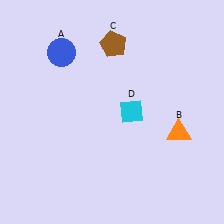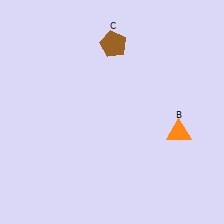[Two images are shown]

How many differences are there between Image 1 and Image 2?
There are 2 differences between the two images.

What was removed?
The cyan diamond (D), the blue circle (A) were removed in Image 2.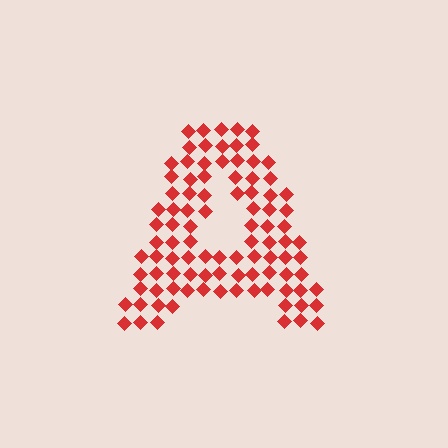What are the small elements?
The small elements are diamonds.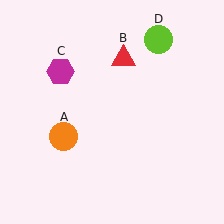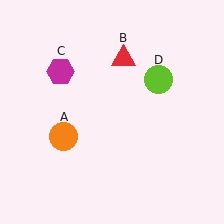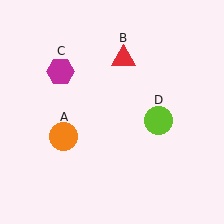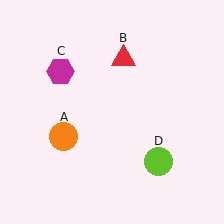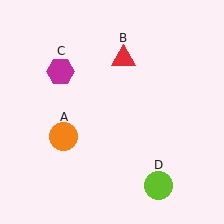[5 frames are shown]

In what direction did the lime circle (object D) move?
The lime circle (object D) moved down.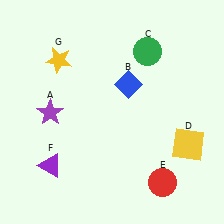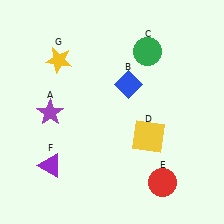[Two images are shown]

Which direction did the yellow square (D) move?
The yellow square (D) moved left.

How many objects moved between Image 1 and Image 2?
1 object moved between the two images.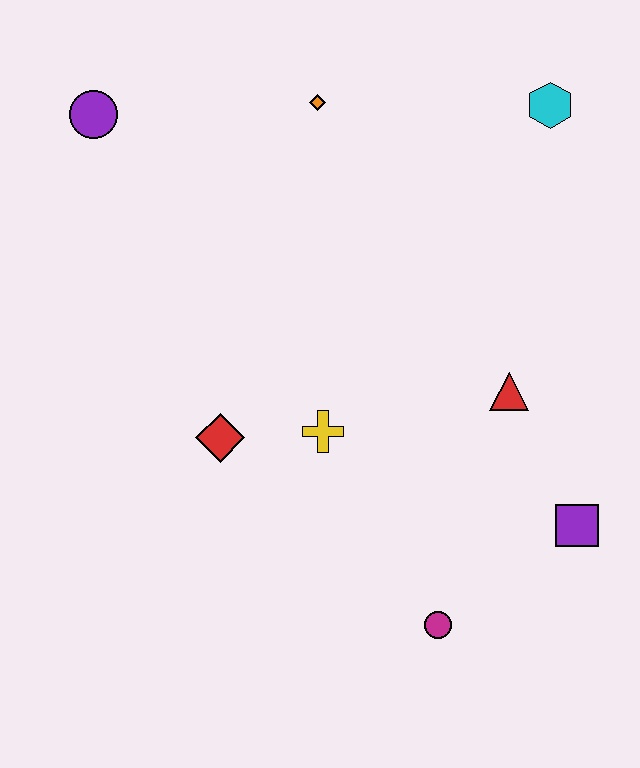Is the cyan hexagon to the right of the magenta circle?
Yes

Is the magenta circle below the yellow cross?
Yes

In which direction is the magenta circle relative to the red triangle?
The magenta circle is below the red triangle.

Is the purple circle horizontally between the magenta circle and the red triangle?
No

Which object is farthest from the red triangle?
The purple circle is farthest from the red triangle.